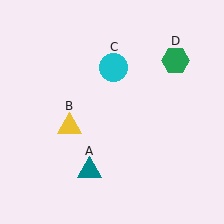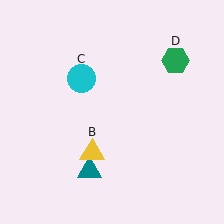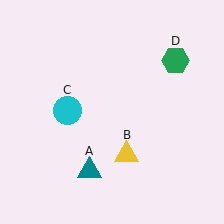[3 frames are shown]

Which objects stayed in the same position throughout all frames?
Teal triangle (object A) and green hexagon (object D) remained stationary.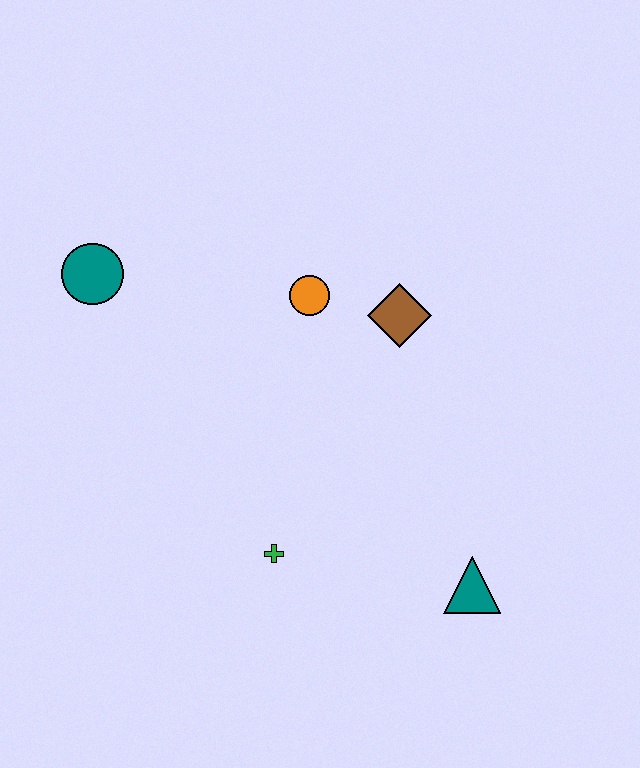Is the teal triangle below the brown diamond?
Yes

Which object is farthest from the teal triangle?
The teal circle is farthest from the teal triangle.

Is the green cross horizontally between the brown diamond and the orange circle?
No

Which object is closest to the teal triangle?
The green cross is closest to the teal triangle.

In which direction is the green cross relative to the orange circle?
The green cross is below the orange circle.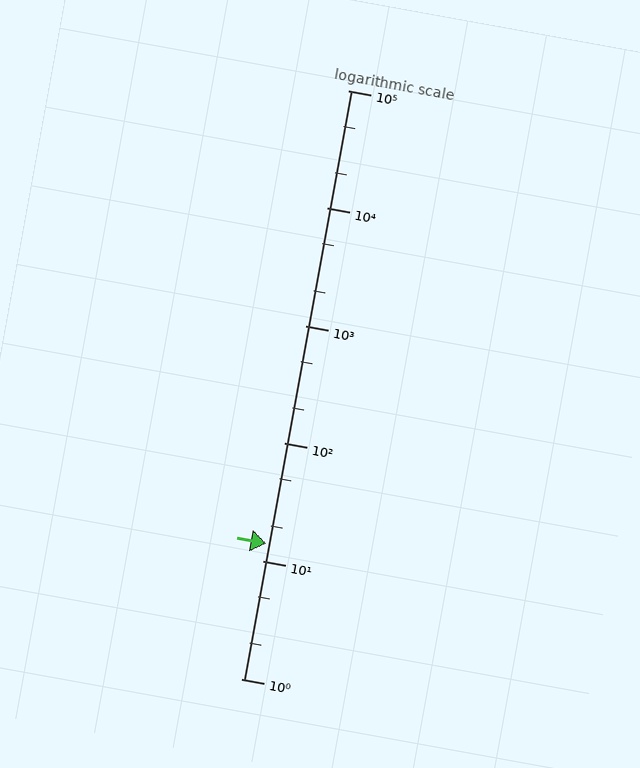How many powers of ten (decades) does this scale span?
The scale spans 5 decades, from 1 to 100000.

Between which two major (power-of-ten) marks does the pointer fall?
The pointer is between 10 and 100.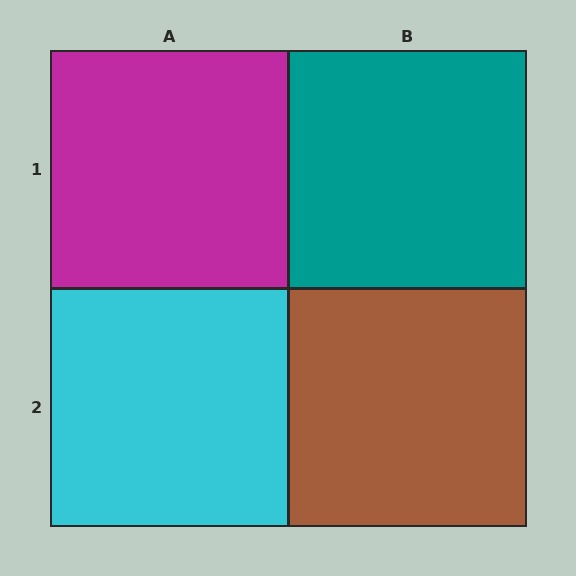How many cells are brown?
1 cell is brown.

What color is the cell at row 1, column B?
Teal.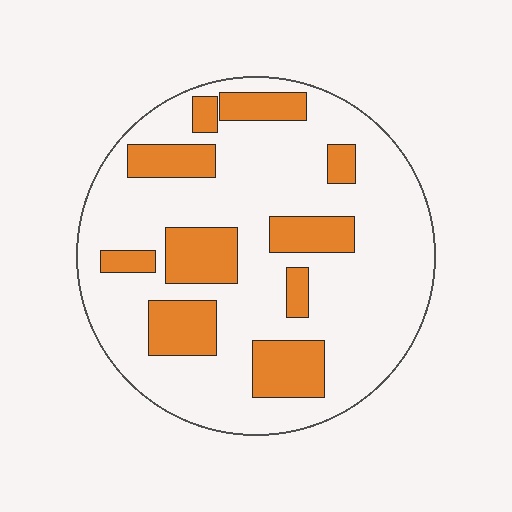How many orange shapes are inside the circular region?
10.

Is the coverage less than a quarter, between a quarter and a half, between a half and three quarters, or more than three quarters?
Between a quarter and a half.